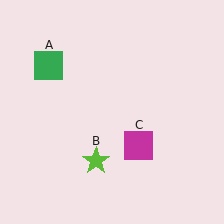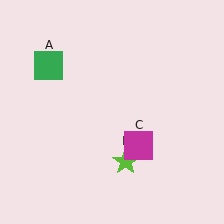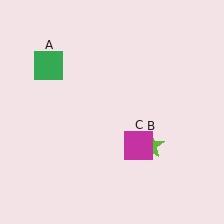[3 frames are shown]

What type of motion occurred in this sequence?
The lime star (object B) rotated counterclockwise around the center of the scene.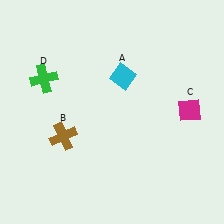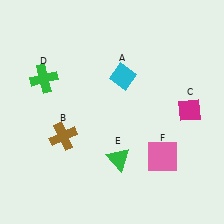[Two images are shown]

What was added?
A green triangle (E), a pink square (F) were added in Image 2.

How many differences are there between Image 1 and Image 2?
There are 2 differences between the two images.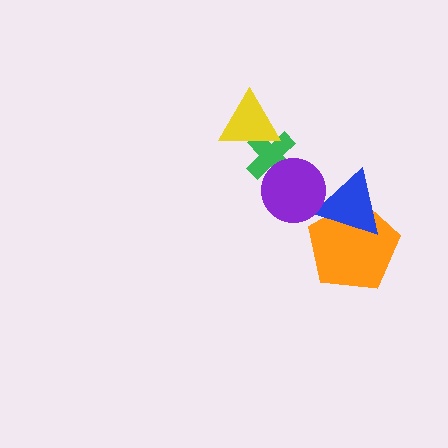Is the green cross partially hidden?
Yes, it is partially covered by another shape.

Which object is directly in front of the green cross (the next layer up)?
The yellow triangle is directly in front of the green cross.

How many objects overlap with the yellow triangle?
1 object overlaps with the yellow triangle.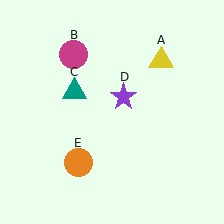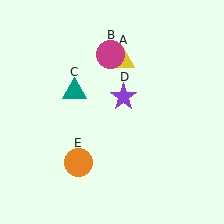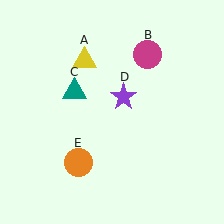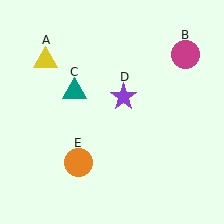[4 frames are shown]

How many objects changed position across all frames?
2 objects changed position: yellow triangle (object A), magenta circle (object B).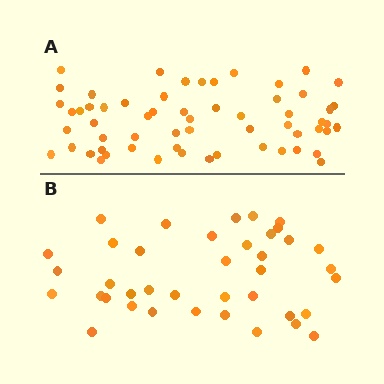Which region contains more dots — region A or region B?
Region A (the top region) has more dots.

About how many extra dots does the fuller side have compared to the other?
Region A has approximately 20 more dots than region B.